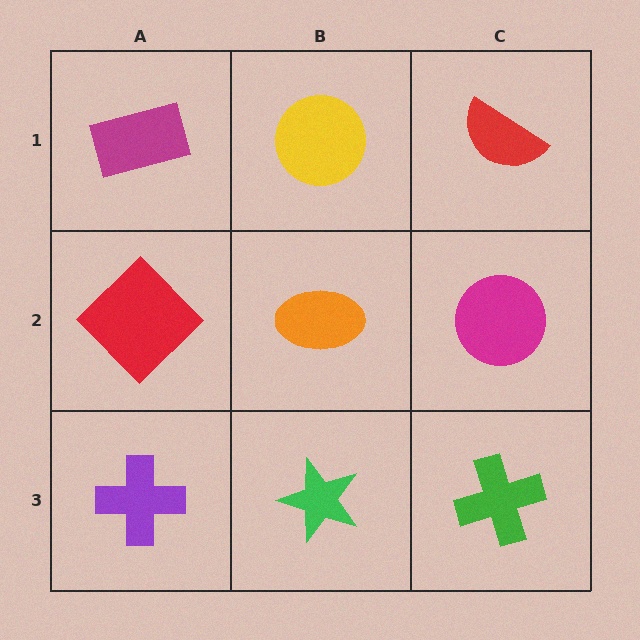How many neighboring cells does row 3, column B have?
3.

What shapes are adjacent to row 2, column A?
A magenta rectangle (row 1, column A), a purple cross (row 3, column A), an orange ellipse (row 2, column B).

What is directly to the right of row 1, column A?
A yellow circle.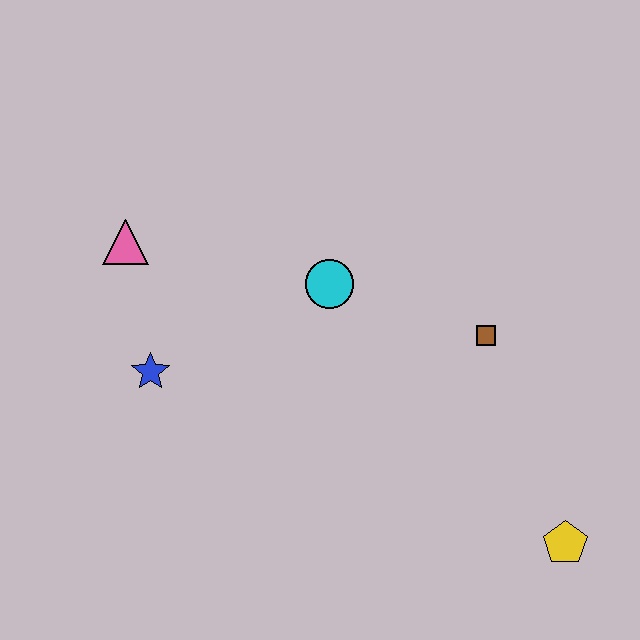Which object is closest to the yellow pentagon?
The brown square is closest to the yellow pentagon.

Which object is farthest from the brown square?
The pink triangle is farthest from the brown square.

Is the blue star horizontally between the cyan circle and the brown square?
No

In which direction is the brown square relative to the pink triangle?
The brown square is to the right of the pink triangle.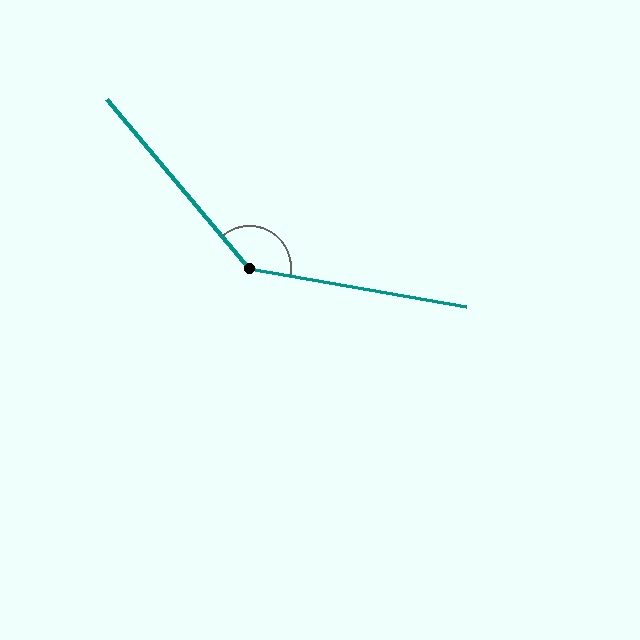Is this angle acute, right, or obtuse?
It is obtuse.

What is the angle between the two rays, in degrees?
Approximately 140 degrees.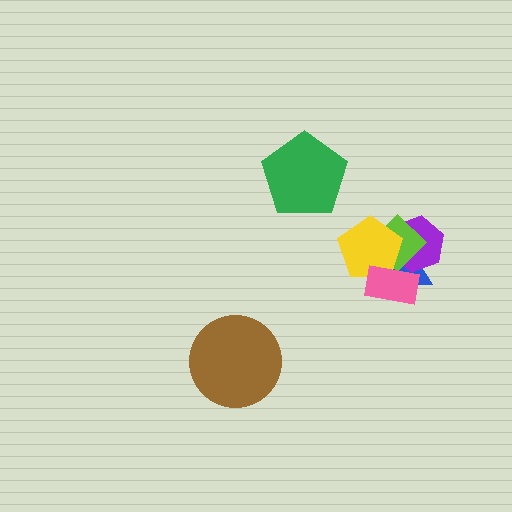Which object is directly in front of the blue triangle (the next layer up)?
The purple hexagon is directly in front of the blue triangle.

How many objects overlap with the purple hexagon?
4 objects overlap with the purple hexagon.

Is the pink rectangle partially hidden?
No, no other shape covers it.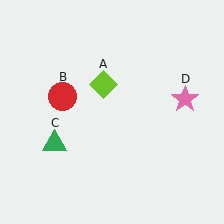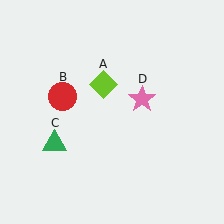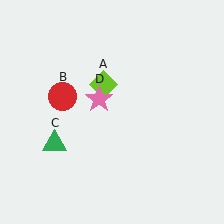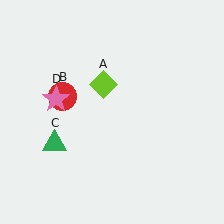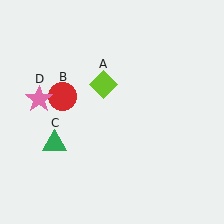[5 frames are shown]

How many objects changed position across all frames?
1 object changed position: pink star (object D).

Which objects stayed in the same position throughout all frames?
Lime diamond (object A) and red circle (object B) and green triangle (object C) remained stationary.